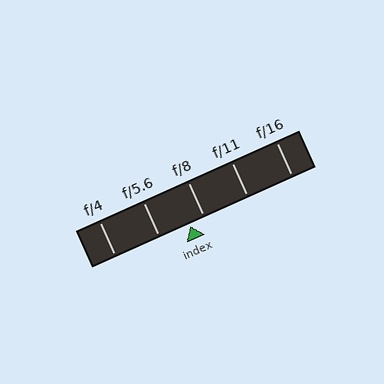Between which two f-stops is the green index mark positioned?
The index mark is between f/5.6 and f/8.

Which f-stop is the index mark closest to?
The index mark is closest to f/8.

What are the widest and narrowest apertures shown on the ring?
The widest aperture shown is f/4 and the narrowest is f/16.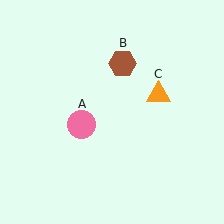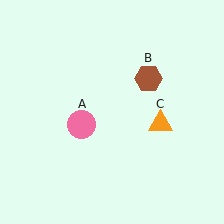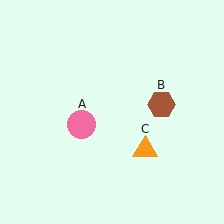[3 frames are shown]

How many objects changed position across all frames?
2 objects changed position: brown hexagon (object B), orange triangle (object C).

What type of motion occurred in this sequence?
The brown hexagon (object B), orange triangle (object C) rotated clockwise around the center of the scene.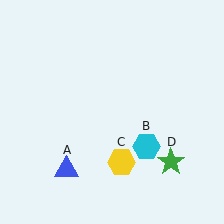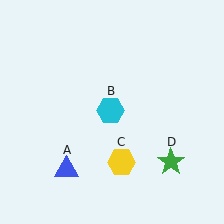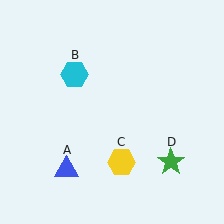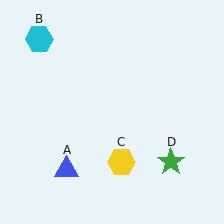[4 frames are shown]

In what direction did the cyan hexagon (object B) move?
The cyan hexagon (object B) moved up and to the left.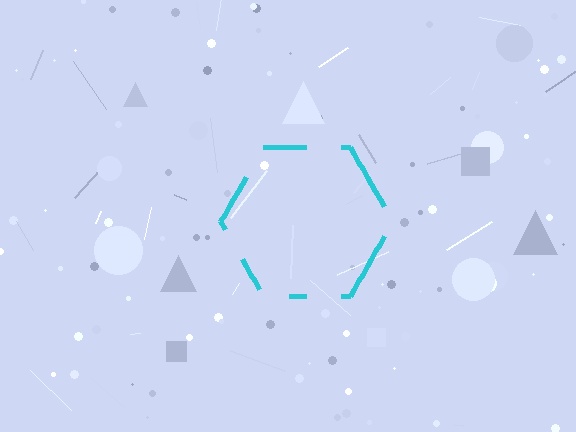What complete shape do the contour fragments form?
The contour fragments form a hexagon.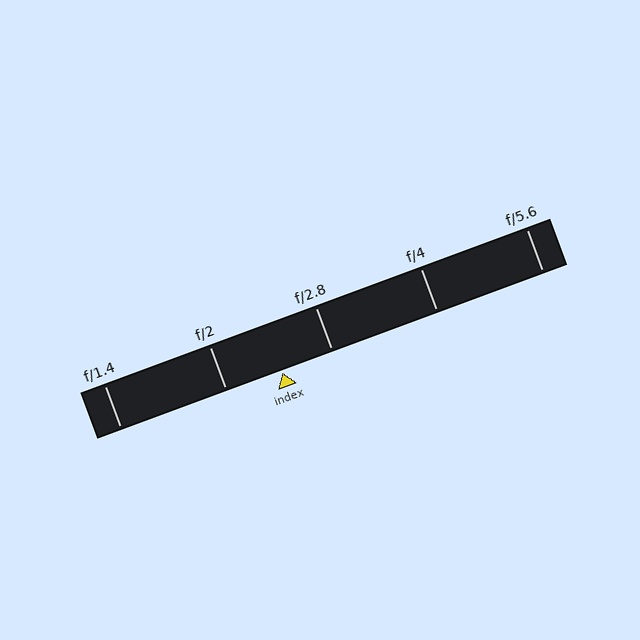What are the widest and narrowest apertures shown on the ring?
The widest aperture shown is f/1.4 and the narrowest is f/5.6.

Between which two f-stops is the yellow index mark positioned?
The index mark is between f/2 and f/2.8.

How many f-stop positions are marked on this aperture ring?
There are 5 f-stop positions marked.